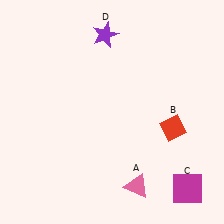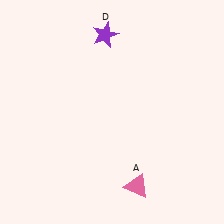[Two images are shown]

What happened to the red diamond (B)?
The red diamond (B) was removed in Image 2. It was in the bottom-right area of Image 1.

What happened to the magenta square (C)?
The magenta square (C) was removed in Image 2. It was in the bottom-right area of Image 1.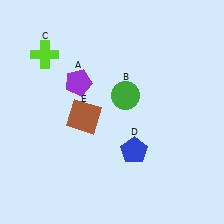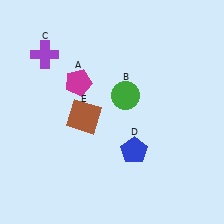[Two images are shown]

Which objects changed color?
A changed from purple to magenta. C changed from lime to purple.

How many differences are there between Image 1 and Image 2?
There are 2 differences between the two images.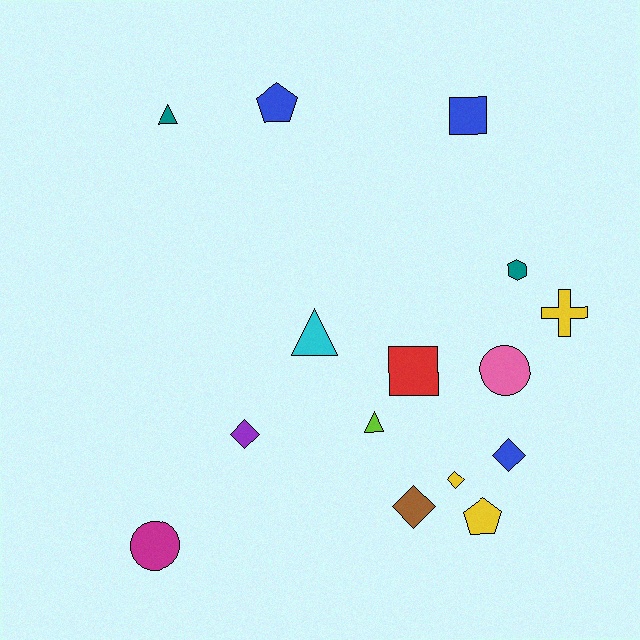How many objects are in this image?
There are 15 objects.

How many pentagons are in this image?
There are 2 pentagons.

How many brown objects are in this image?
There is 1 brown object.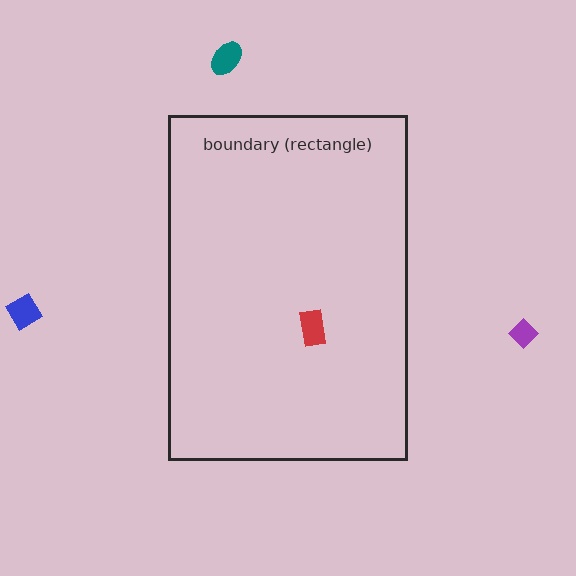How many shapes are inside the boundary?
1 inside, 3 outside.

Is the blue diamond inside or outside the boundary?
Outside.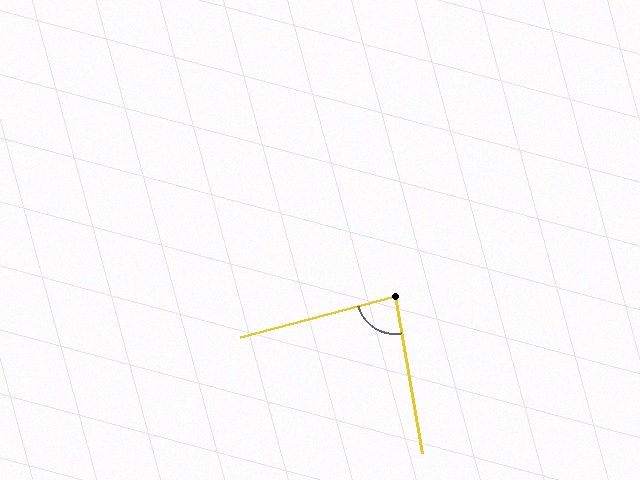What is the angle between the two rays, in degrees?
Approximately 85 degrees.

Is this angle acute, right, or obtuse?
It is acute.